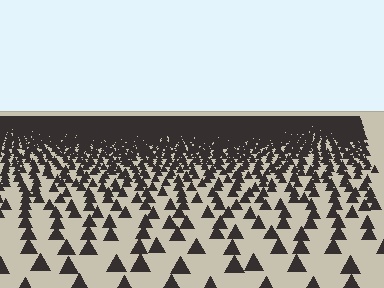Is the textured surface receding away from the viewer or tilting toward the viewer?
The surface is receding away from the viewer. Texture elements get smaller and denser toward the top.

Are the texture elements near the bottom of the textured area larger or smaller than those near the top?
Larger. Near the bottom, elements are closer to the viewer and appear at a bigger on-screen size.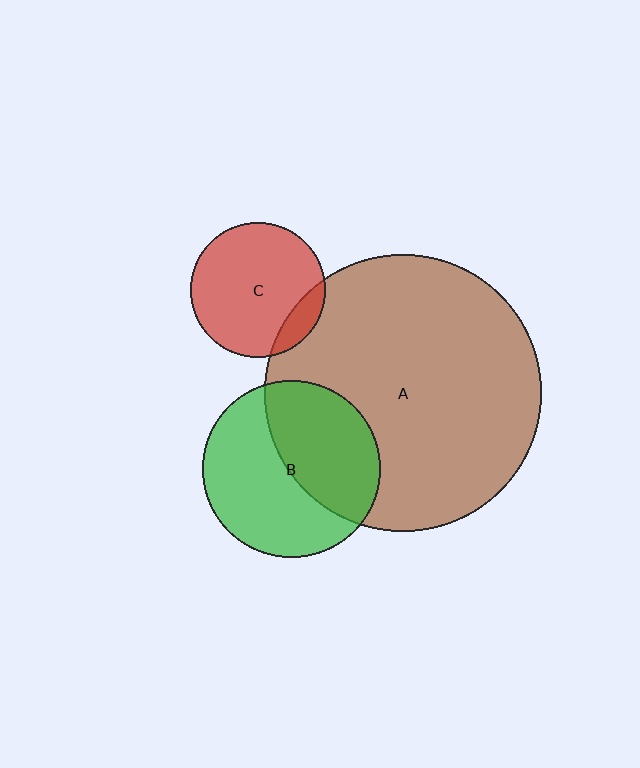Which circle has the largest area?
Circle A (brown).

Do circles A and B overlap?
Yes.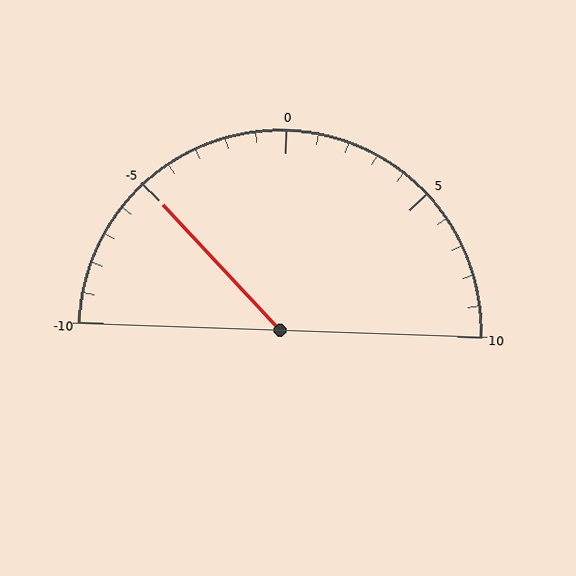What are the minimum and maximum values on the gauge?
The gauge ranges from -10 to 10.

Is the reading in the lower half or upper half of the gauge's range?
The reading is in the lower half of the range (-10 to 10).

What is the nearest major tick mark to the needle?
The nearest major tick mark is -5.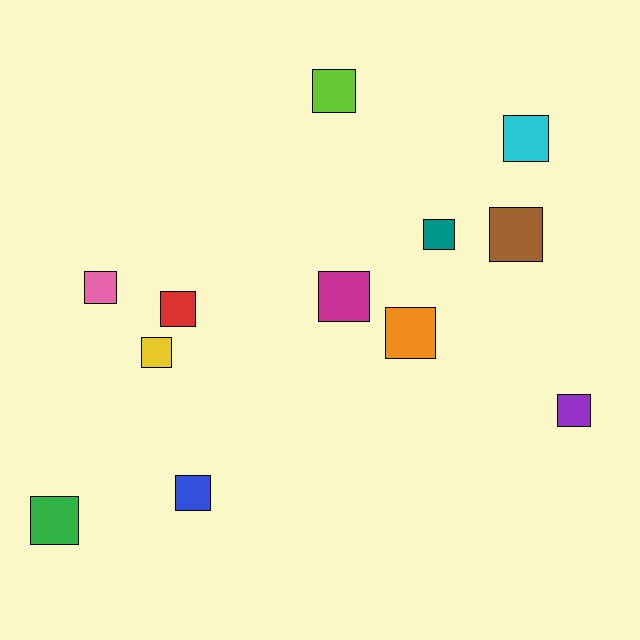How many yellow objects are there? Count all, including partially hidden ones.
There is 1 yellow object.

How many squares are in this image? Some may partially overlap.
There are 12 squares.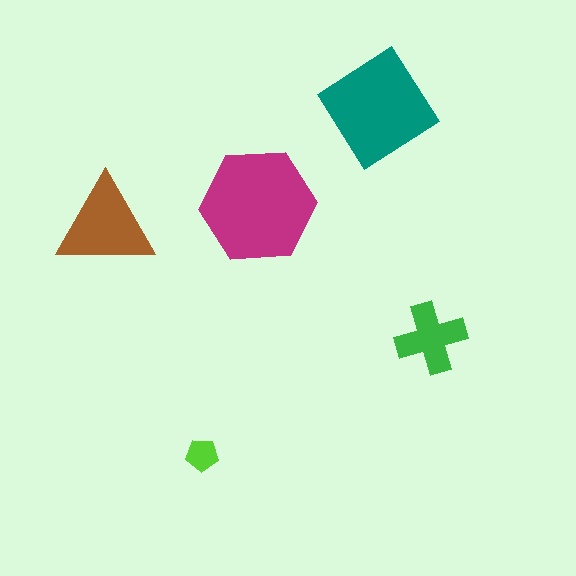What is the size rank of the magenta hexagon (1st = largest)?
1st.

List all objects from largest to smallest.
The magenta hexagon, the teal diamond, the brown triangle, the green cross, the lime pentagon.